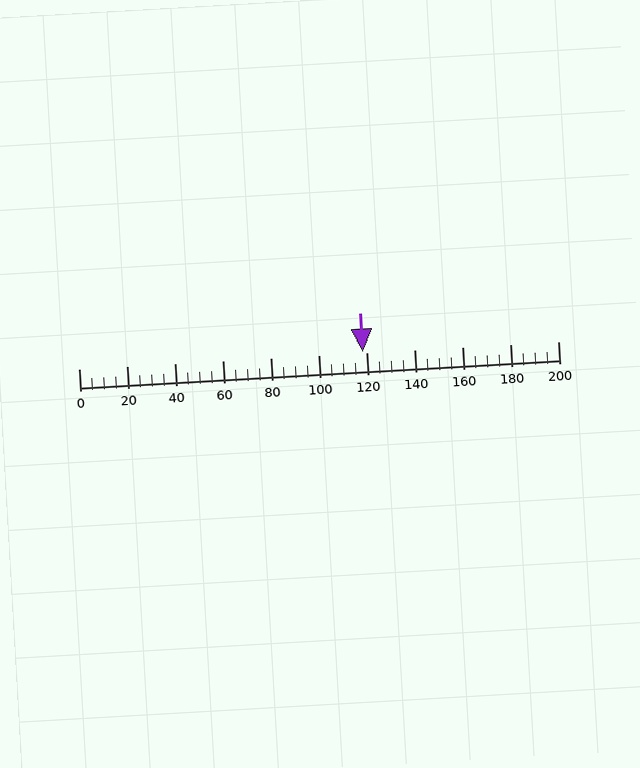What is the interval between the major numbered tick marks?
The major tick marks are spaced 20 units apart.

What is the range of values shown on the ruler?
The ruler shows values from 0 to 200.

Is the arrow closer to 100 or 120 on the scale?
The arrow is closer to 120.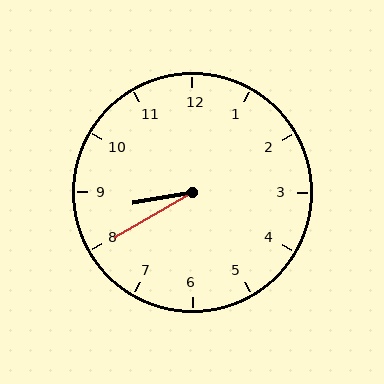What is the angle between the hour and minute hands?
Approximately 20 degrees.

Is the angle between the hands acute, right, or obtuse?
It is acute.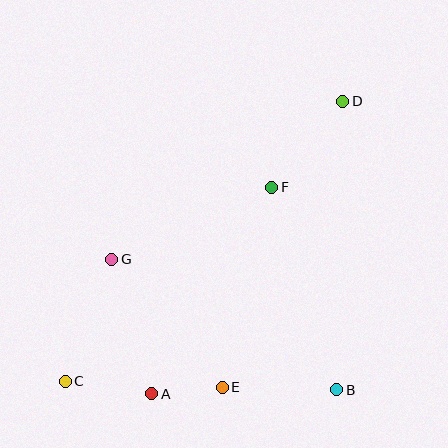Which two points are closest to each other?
Points A and E are closest to each other.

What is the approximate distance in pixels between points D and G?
The distance between D and G is approximately 280 pixels.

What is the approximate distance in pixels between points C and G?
The distance between C and G is approximately 131 pixels.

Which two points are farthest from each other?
Points C and D are farthest from each other.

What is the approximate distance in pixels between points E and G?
The distance between E and G is approximately 169 pixels.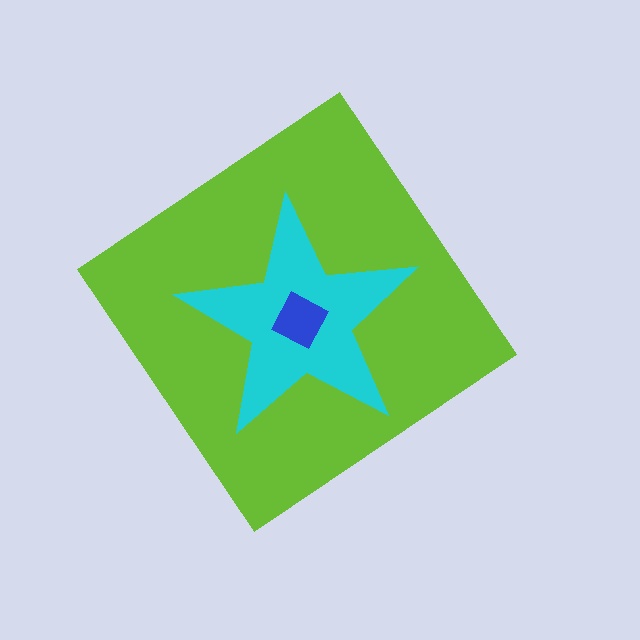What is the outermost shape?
The lime diamond.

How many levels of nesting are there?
3.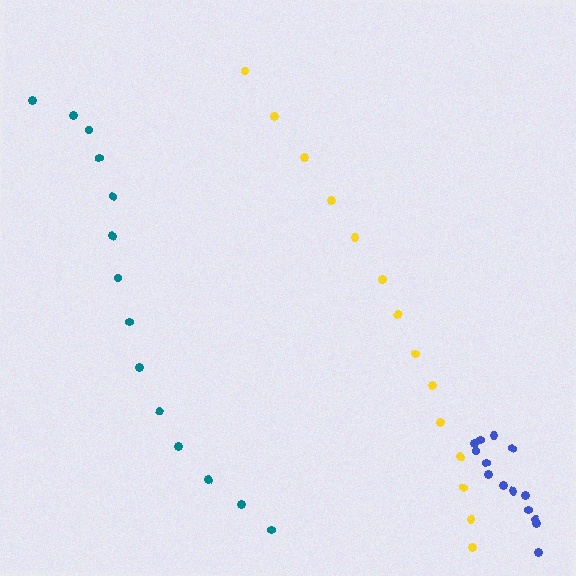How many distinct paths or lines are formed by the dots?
There are 3 distinct paths.